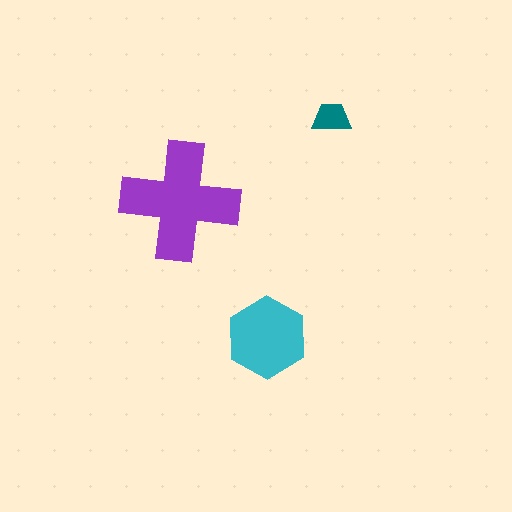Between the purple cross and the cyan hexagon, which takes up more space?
The purple cross.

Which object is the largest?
The purple cross.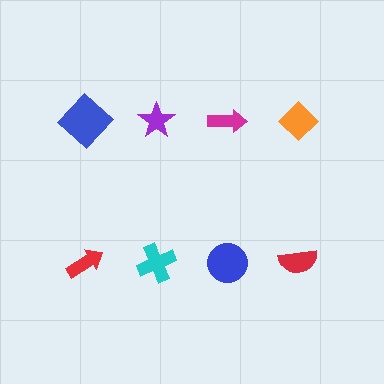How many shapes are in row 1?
4 shapes.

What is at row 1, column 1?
A blue diamond.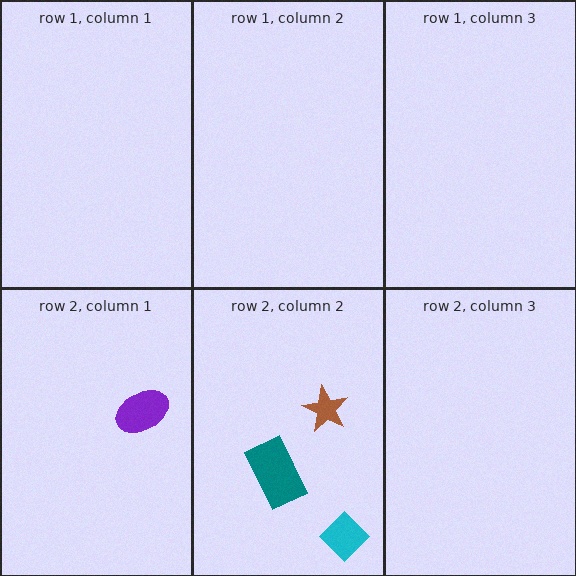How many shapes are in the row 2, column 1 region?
1.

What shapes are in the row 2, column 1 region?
The purple ellipse.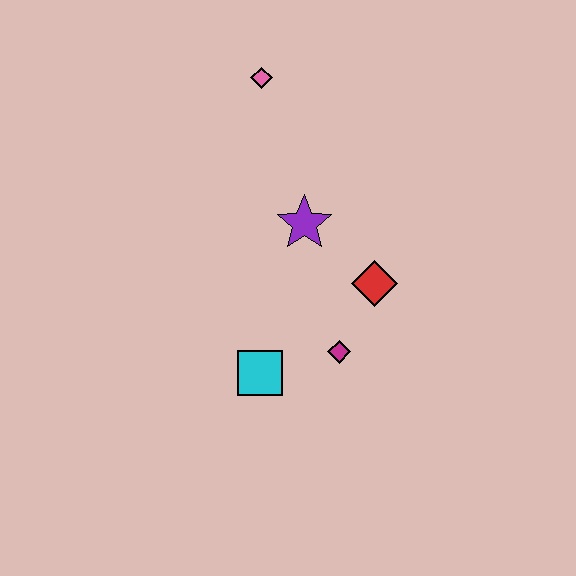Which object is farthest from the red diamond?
The pink diamond is farthest from the red diamond.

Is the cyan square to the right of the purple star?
No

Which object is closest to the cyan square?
The magenta diamond is closest to the cyan square.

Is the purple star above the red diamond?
Yes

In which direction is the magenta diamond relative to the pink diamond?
The magenta diamond is below the pink diamond.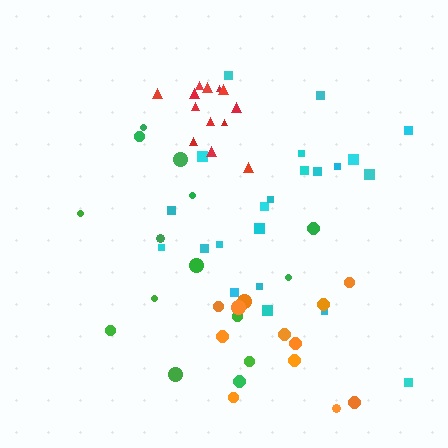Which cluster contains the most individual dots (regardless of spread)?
Cyan (23).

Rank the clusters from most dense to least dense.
red, cyan, green, orange.